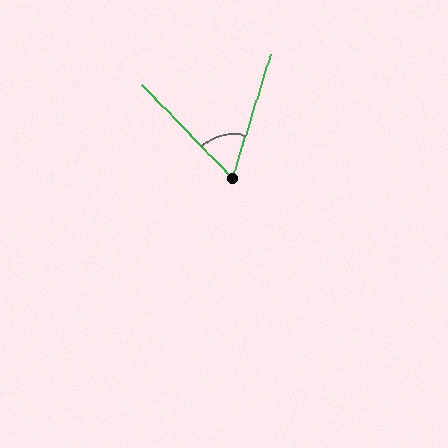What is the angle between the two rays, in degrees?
Approximately 61 degrees.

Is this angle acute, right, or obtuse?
It is acute.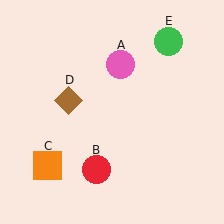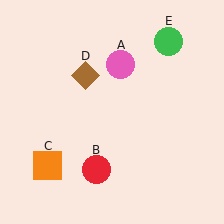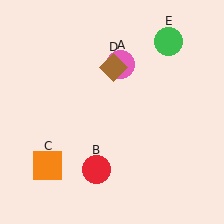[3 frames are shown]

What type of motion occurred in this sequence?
The brown diamond (object D) rotated clockwise around the center of the scene.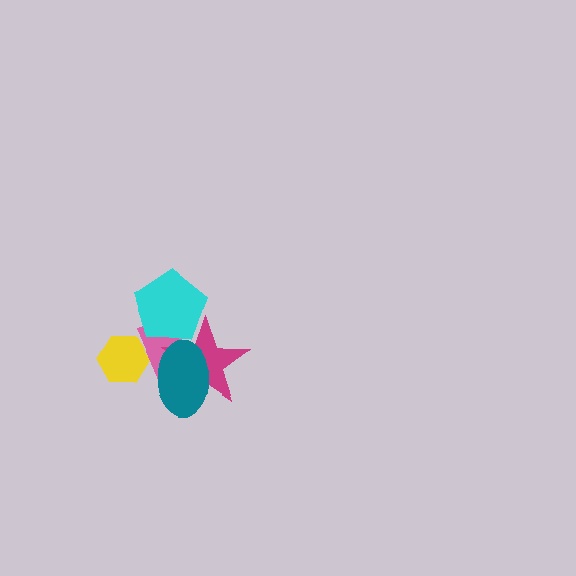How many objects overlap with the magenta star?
3 objects overlap with the magenta star.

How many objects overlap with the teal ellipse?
2 objects overlap with the teal ellipse.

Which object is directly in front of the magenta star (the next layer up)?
The cyan pentagon is directly in front of the magenta star.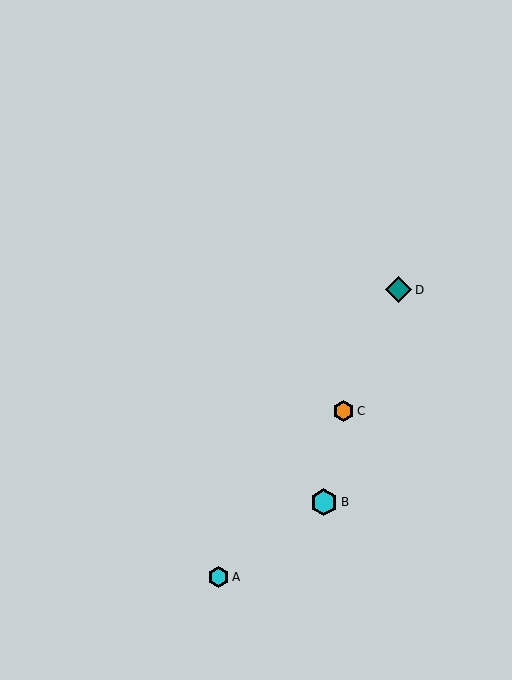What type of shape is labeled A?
Shape A is a cyan hexagon.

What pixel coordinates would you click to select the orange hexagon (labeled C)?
Click at (343, 411) to select the orange hexagon C.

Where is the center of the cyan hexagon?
The center of the cyan hexagon is at (324, 502).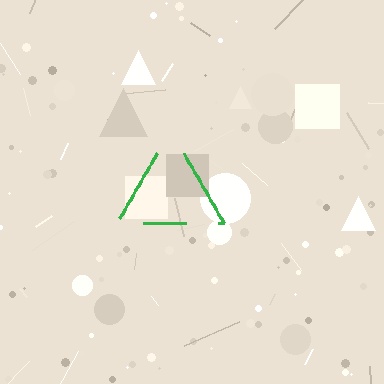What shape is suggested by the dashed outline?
The dashed outline suggests a triangle.